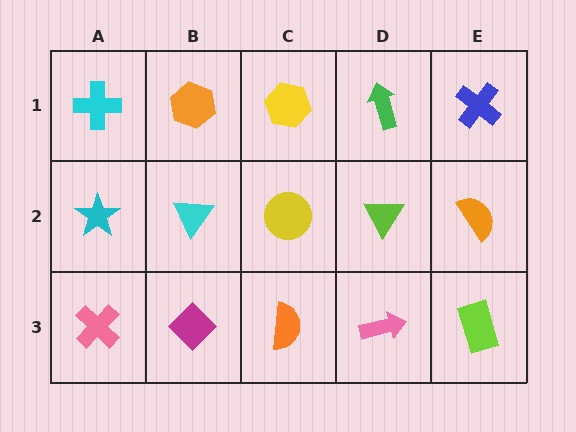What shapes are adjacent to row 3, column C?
A yellow circle (row 2, column C), a magenta diamond (row 3, column B), a pink arrow (row 3, column D).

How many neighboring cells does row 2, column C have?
4.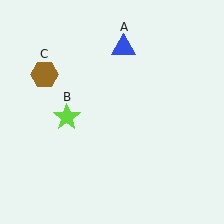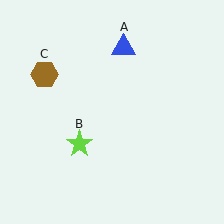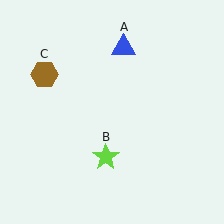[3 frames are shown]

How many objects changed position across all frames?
1 object changed position: lime star (object B).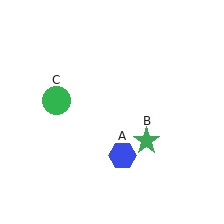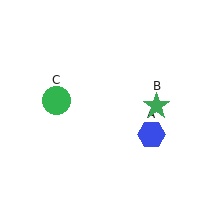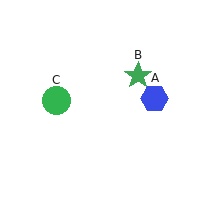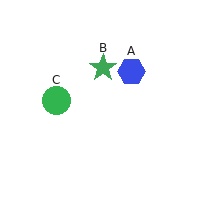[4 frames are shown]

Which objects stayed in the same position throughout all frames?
Green circle (object C) remained stationary.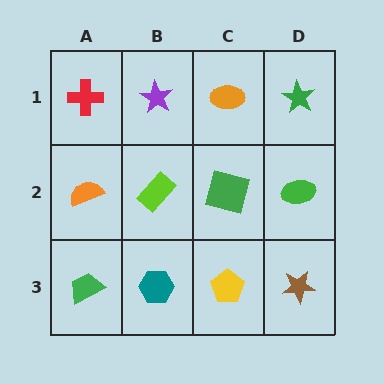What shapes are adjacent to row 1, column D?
A green ellipse (row 2, column D), an orange ellipse (row 1, column C).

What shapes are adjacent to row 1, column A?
An orange semicircle (row 2, column A), a purple star (row 1, column B).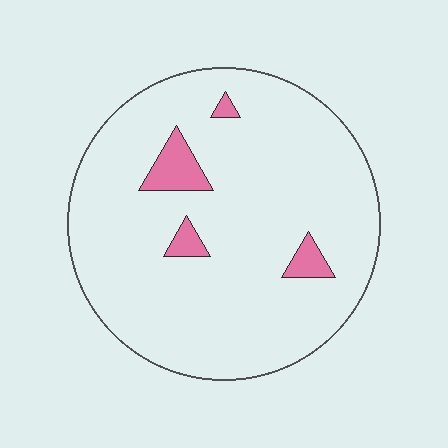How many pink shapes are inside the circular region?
4.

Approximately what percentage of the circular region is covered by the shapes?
Approximately 5%.